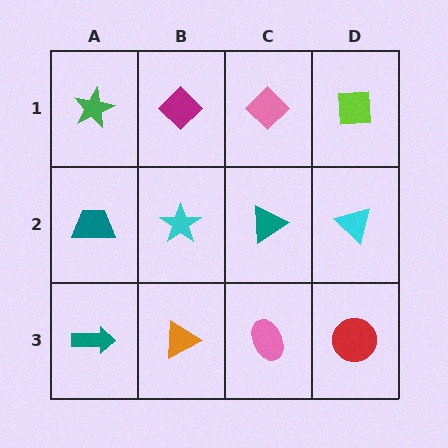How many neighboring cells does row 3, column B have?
3.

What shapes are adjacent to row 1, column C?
A teal triangle (row 2, column C), a magenta diamond (row 1, column B), a lime square (row 1, column D).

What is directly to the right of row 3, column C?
A red circle.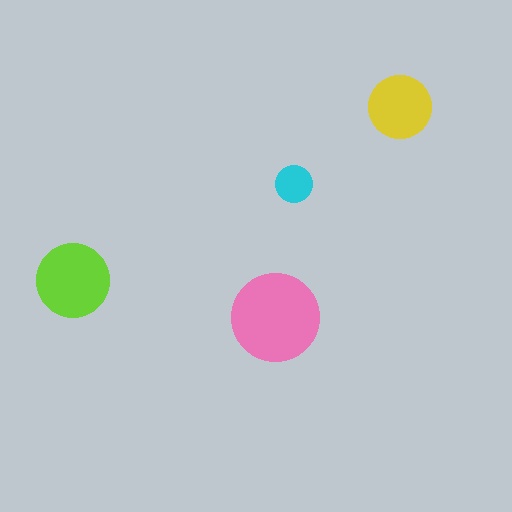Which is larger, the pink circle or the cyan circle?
The pink one.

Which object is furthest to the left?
The lime circle is leftmost.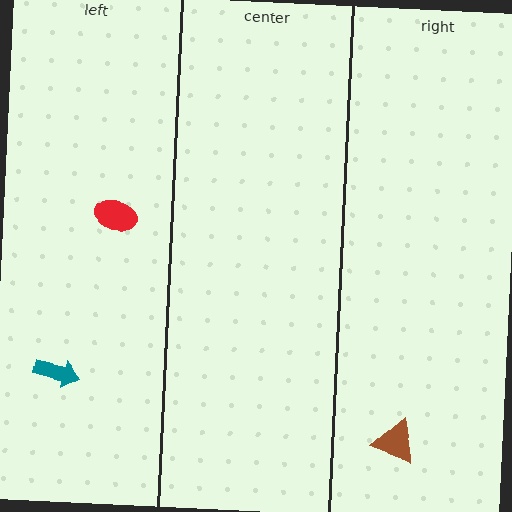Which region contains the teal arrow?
The left region.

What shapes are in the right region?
The brown triangle.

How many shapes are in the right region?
1.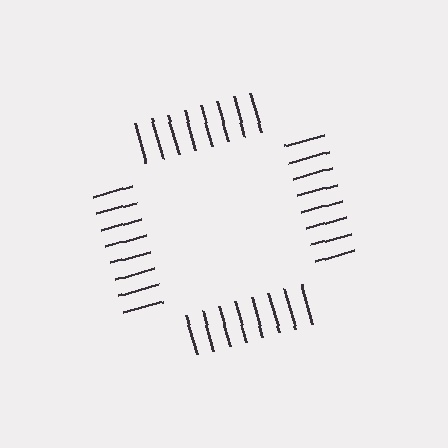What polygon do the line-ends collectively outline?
An illusory square — the line segments terminate on its edges but no continuous stroke is drawn.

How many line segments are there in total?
32 — 8 along each of the 4 edges.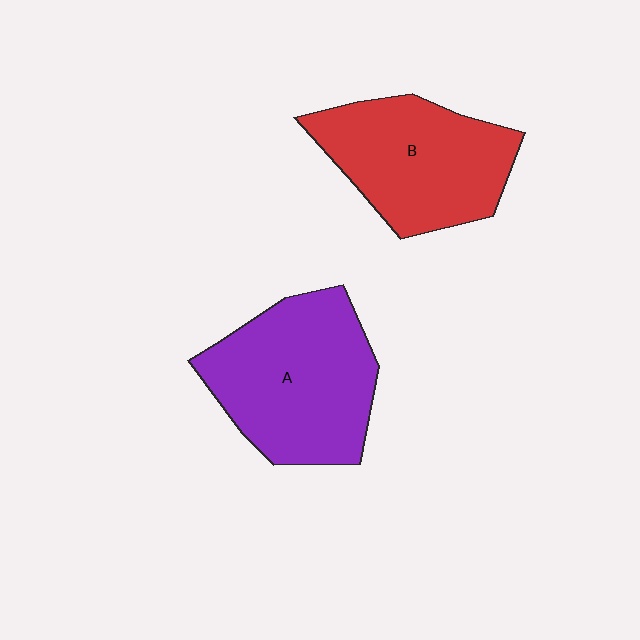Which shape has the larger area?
Shape A (purple).